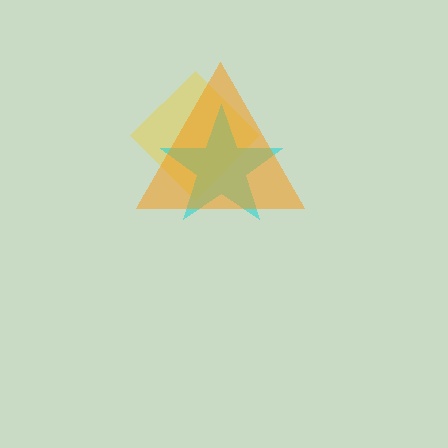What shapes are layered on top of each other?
The layered shapes are: a yellow diamond, a cyan star, an orange triangle.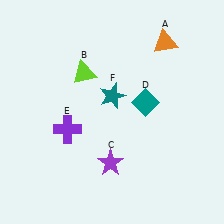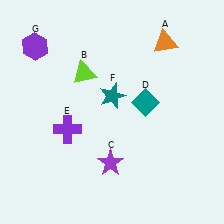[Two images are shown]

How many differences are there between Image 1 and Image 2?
There is 1 difference between the two images.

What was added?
A purple hexagon (G) was added in Image 2.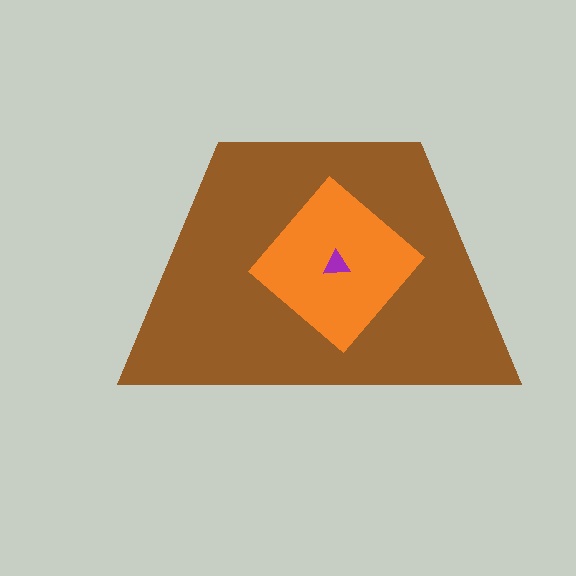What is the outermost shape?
The brown trapezoid.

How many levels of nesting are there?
3.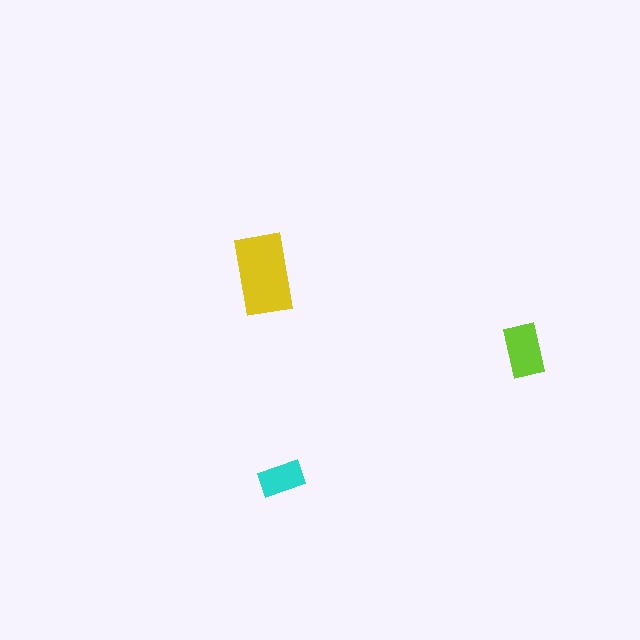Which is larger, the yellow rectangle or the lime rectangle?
The yellow one.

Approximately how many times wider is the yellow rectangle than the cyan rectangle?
About 2 times wider.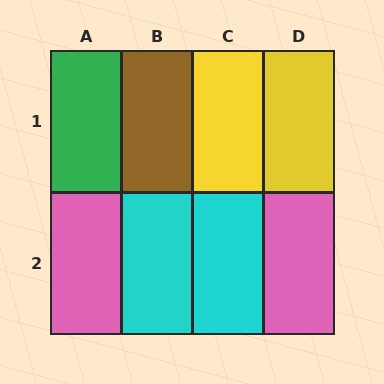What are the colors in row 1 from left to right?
Green, brown, yellow, yellow.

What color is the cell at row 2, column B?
Cyan.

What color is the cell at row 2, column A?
Pink.